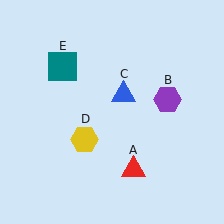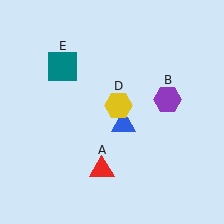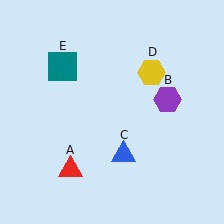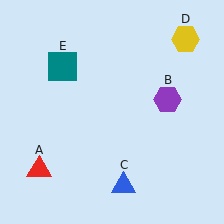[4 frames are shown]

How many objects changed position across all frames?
3 objects changed position: red triangle (object A), blue triangle (object C), yellow hexagon (object D).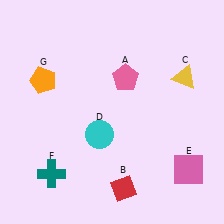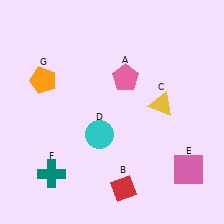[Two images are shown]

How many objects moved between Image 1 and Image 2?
1 object moved between the two images.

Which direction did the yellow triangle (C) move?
The yellow triangle (C) moved down.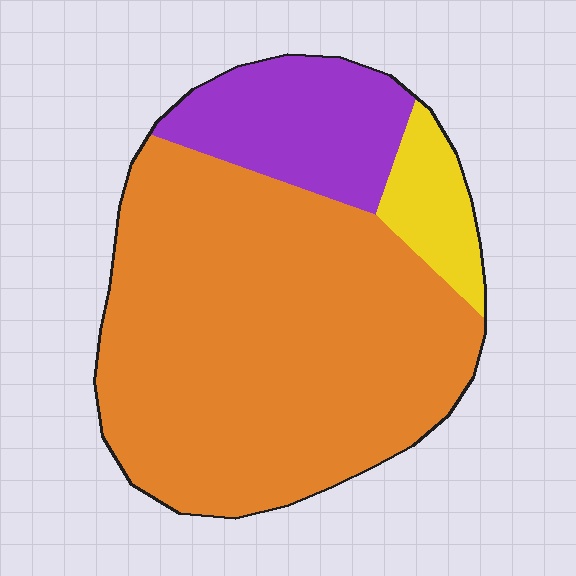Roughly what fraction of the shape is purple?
Purple takes up between a sixth and a third of the shape.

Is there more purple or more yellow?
Purple.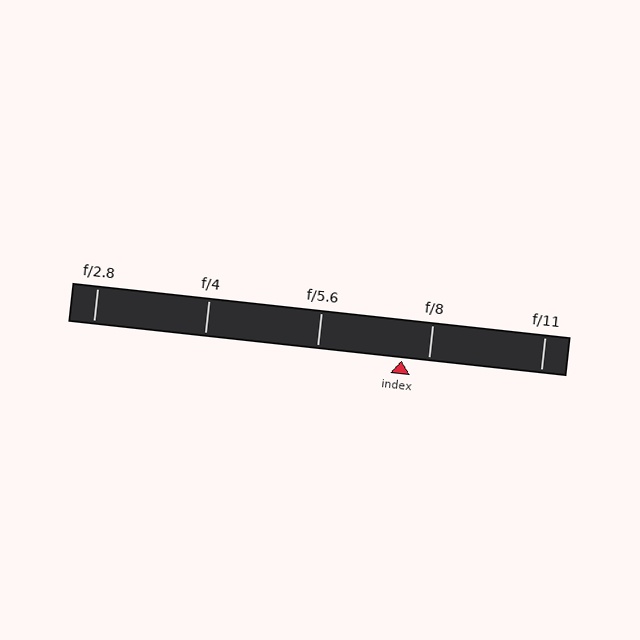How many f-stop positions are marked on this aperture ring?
There are 5 f-stop positions marked.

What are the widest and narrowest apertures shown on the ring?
The widest aperture shown is f/2.8 and the narrowest is f/11.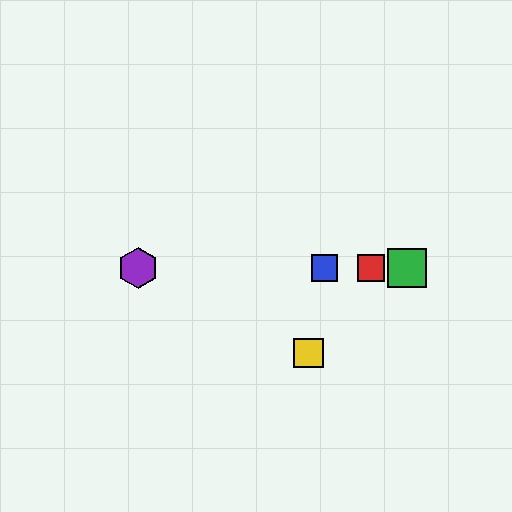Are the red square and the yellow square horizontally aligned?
No, the red square is at y≈268 and the yellow square is at y≈353.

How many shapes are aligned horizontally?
4 shapes (the red square, the blue square, the green square, the purple hexagon) are aligned horizontally.